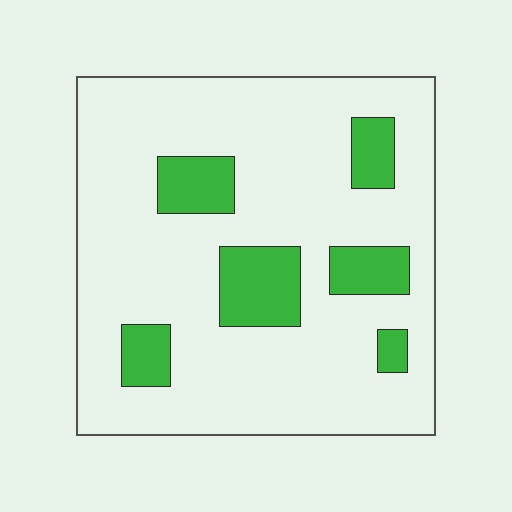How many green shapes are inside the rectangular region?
6.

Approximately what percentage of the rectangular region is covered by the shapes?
Approximately 20%.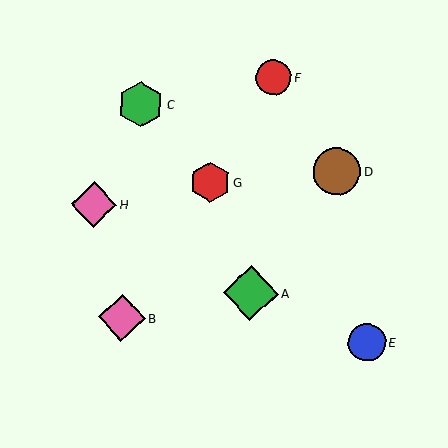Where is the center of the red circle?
The center of the red circle is at (274, 77).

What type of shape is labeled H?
Shape H is a pink diamond.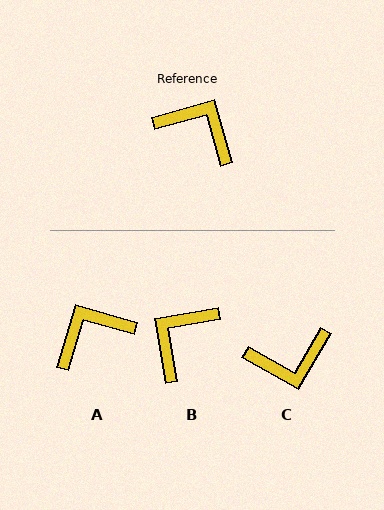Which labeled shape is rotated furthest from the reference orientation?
C, about 136 degrees away.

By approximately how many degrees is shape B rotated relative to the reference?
Approximately 84 degrees counter-clockwise.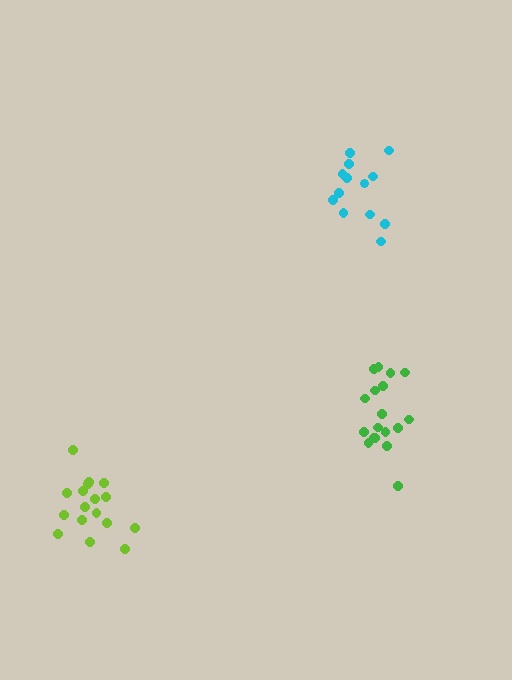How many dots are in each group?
Group 1: 18 dots, Group 2: 13 dots, Group 3: 17 dots (48 total).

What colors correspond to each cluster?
The clusters are colored: green, cyan, lime.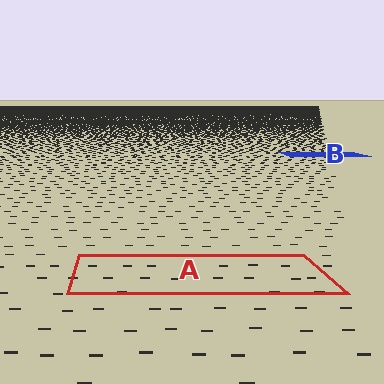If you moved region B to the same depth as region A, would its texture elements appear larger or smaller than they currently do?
They would appear larger. At a closer depth, the same texture elements are projected at a bigger on-screen size.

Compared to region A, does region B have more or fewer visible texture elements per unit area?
Region B has more texture elements per unit area — they are packed more densely because it is farther away.